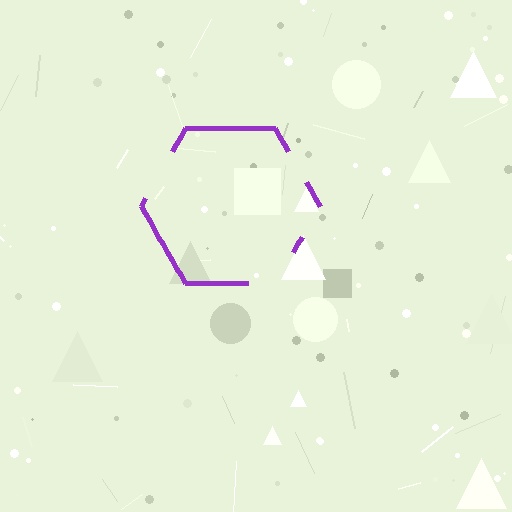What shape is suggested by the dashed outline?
The dashed outline suggests a hexagon.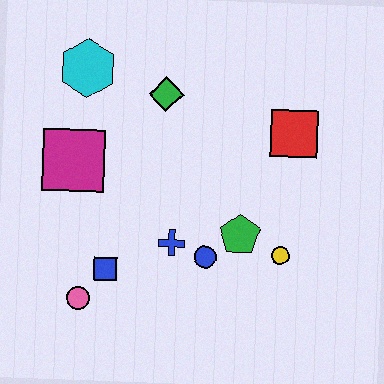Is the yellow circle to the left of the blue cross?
No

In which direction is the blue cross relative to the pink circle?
The blue cross is to the right of the pink circle.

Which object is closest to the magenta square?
The cyan hexagon is closest to the magenta square.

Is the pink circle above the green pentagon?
No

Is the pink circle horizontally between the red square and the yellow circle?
No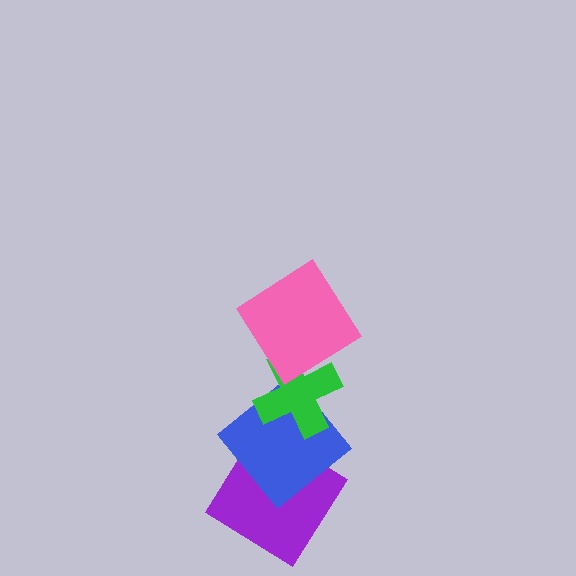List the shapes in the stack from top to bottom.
From top to bottom: the pink diamond, the green cross, the blue diamond, the purple diamond.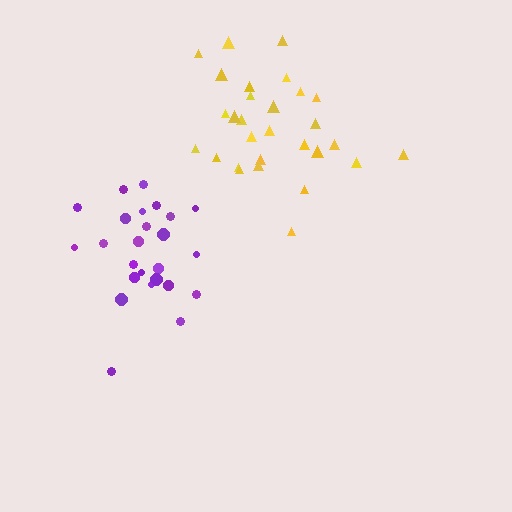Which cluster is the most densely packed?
Purple.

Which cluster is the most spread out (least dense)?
Yellow.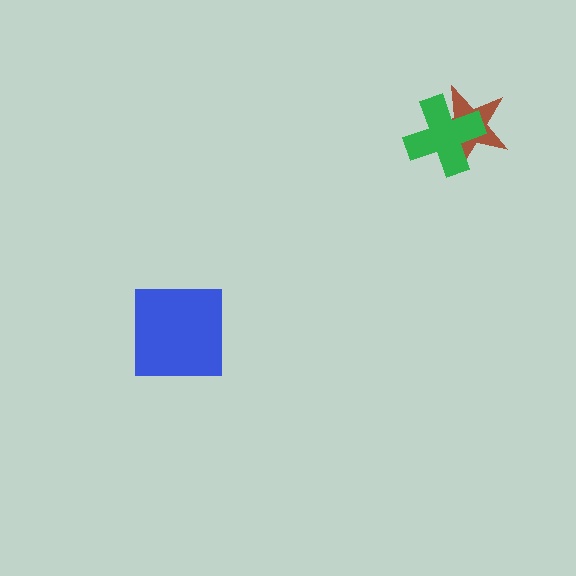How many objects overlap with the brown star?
1 object overlaps with the brown star.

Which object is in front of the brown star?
The green cross is in front of the brown star.